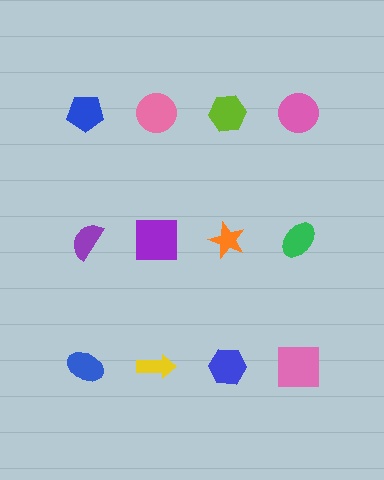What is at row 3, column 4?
A pink square.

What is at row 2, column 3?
An orange star.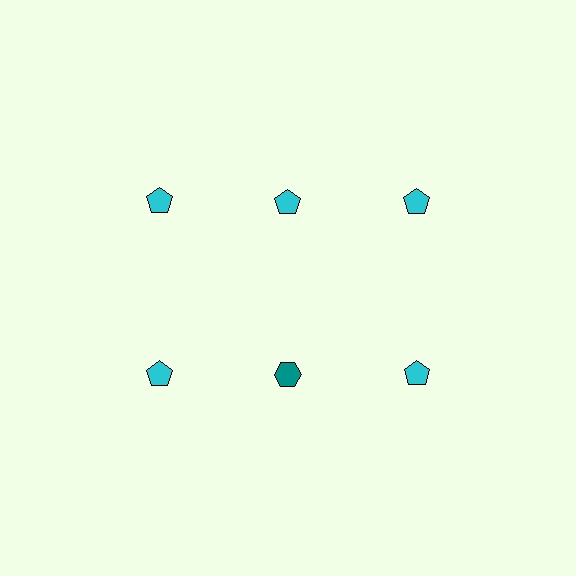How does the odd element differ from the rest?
It differs in both color (teal instead of cyan) and shape (hexagon instead of pentagon).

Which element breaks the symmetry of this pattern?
The teal hexagon in the second row, second from left column breaks the symmetry. All other shapes are cyan pentagons.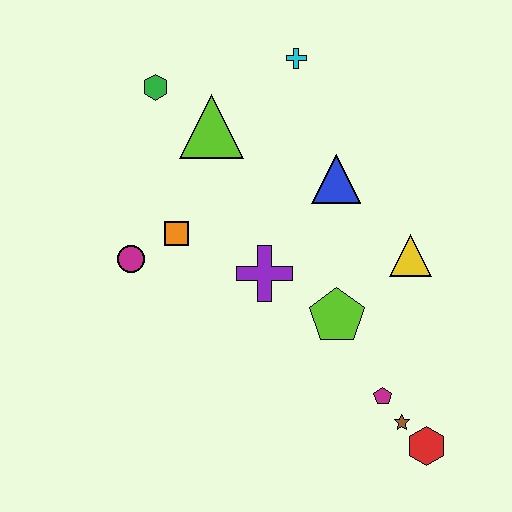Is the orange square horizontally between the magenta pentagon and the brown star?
No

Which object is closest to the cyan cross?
The lime triangle is closest to the cyan cross.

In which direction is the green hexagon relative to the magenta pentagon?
The green hexagon is above the magenta pentagon.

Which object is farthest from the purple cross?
The red hexagon is farthest from the purple cross.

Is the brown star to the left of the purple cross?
No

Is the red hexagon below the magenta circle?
Yes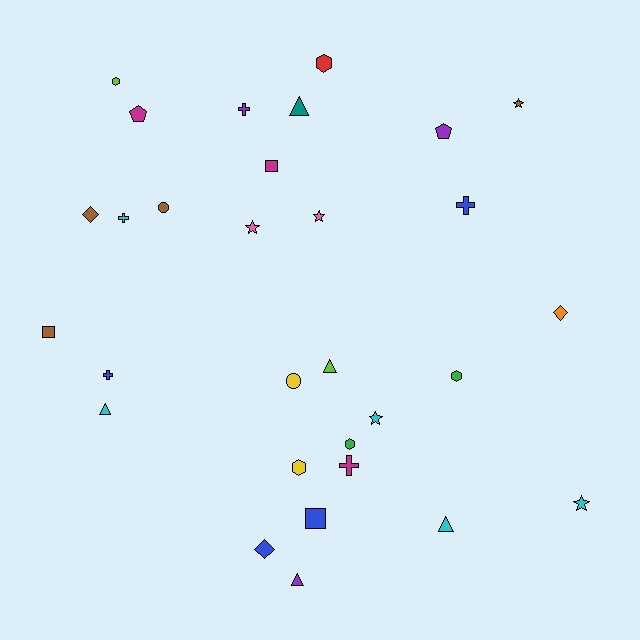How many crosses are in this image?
There are 5 crosses.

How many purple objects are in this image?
There are 3 purple objects.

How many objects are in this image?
There are 30 objects.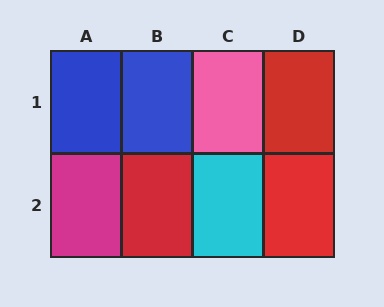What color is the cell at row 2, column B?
Red.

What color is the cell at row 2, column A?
Magenta.